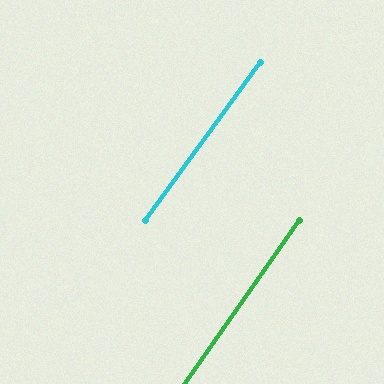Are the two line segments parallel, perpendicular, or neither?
Parallel — their directions differ by only 1.1°.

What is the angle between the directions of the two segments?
Approximately 1 degree.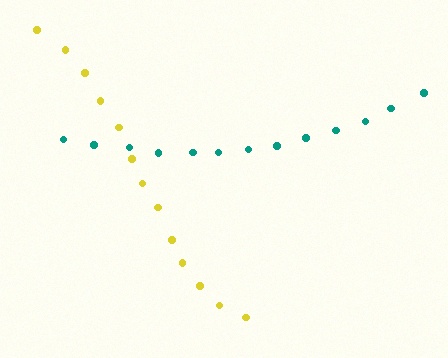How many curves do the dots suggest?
There are 2 distinct paths.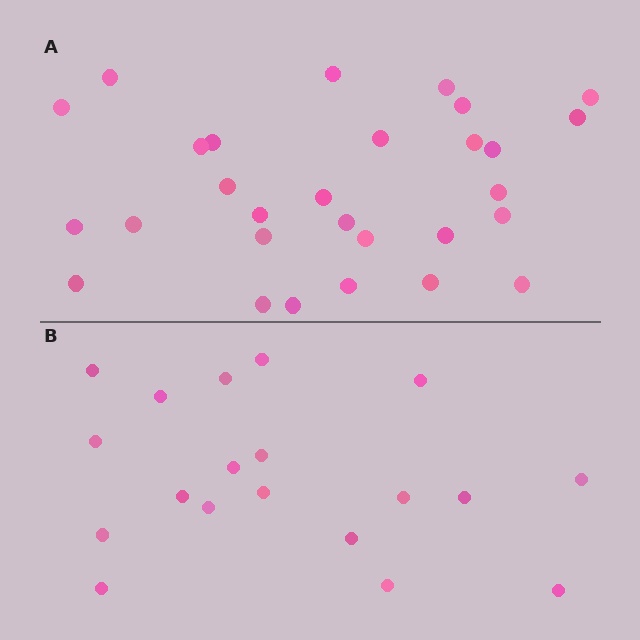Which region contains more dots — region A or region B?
Region A (the top region) has more dots.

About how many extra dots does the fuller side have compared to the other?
Region A has roughly 10 or so more dots than region B.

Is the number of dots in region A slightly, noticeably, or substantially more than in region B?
Region A has substantially more. The ratio is roughly 1.5 to 1.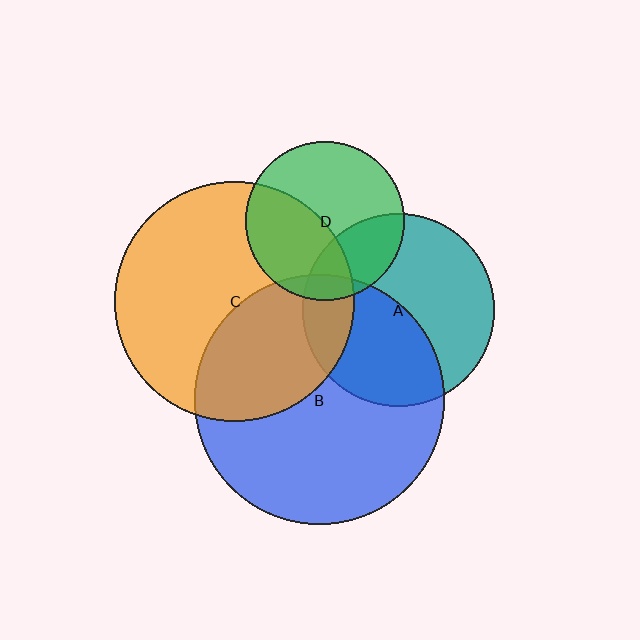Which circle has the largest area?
Circle B (blue).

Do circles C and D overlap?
Yes.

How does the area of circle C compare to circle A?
Approximately 1.6 times.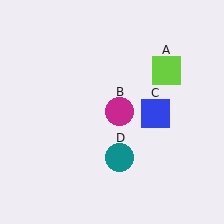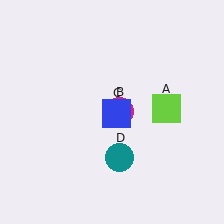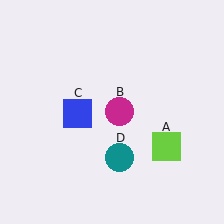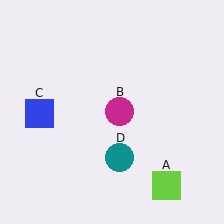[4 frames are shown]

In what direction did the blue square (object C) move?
The blue square (object C) moved left.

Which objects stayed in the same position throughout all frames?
Magenta circle (object B) and teal circle (object D) remained stationary.